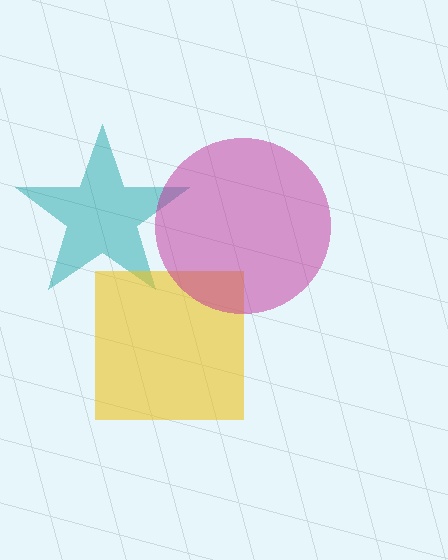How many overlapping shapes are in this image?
There are 3 overlapping shapes in the image.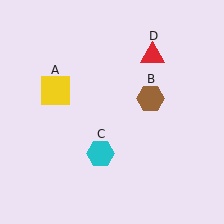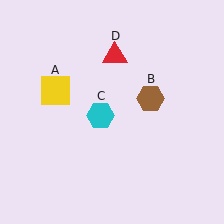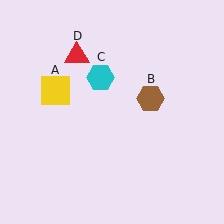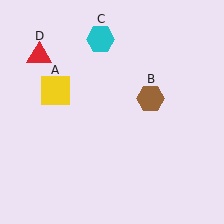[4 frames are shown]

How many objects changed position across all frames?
2 objects changed position: cyan hexagon (object C), red triangle (object D).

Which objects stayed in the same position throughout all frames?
Yellow square (object A) and brown hexagon (object B) remained stationary.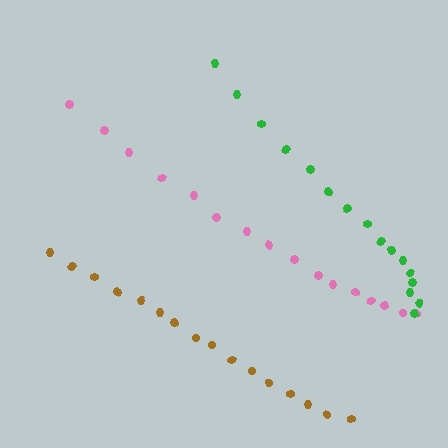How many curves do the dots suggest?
There are 3 distinct paths.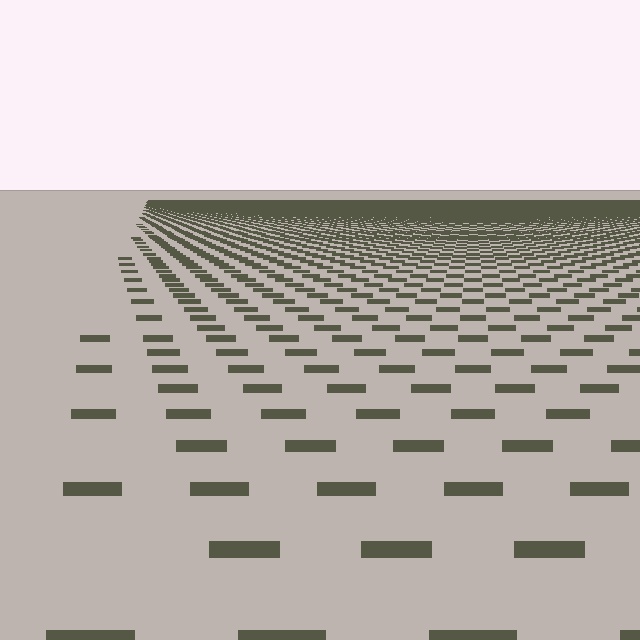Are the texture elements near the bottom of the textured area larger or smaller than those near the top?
Larger. Near the bottom, elements are closer to the viewer and appear at a bigger on-screen size.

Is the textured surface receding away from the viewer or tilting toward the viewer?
The surface is receding away from the viewer. Texture elements get smaller and denser toward the top.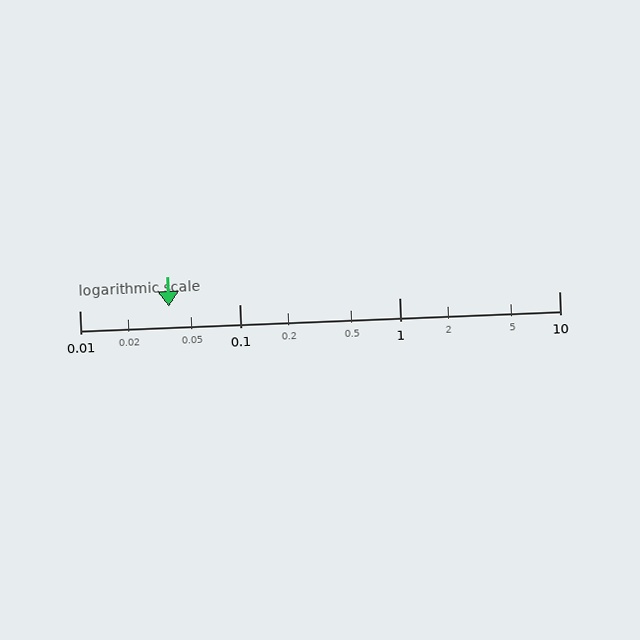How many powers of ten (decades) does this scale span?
The scale spans 3 decades, from 0.01 to 10.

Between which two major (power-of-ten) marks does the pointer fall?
The pointer is between 0.01 and 0.1.